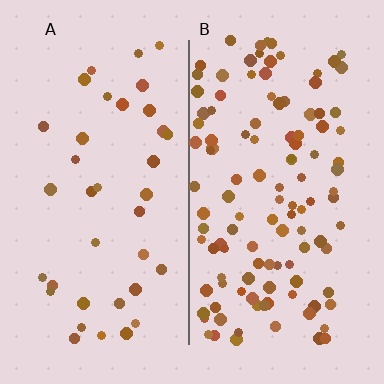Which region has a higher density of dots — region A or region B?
B (the right).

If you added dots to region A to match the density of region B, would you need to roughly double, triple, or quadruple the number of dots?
Approximately triple.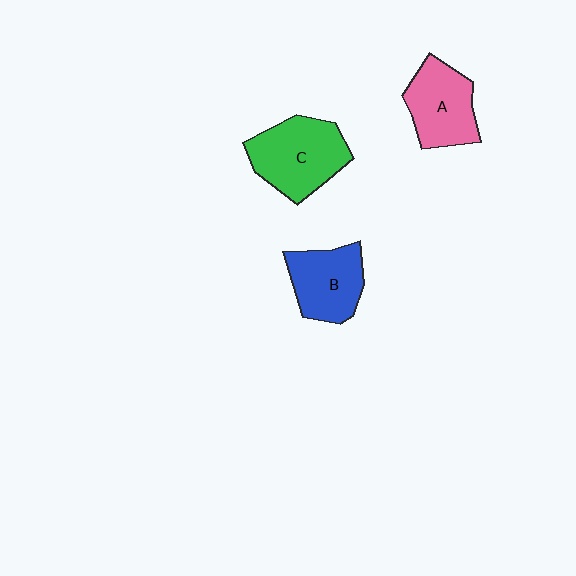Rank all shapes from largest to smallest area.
From largest to smallest: C (green), A (pink), B (blue).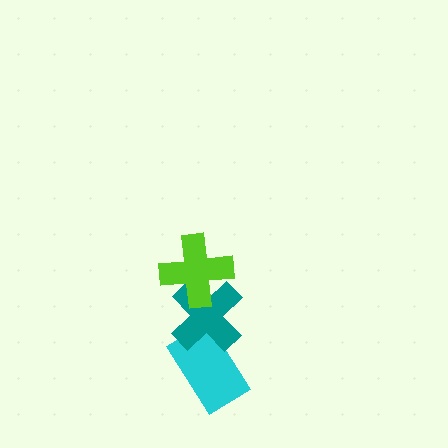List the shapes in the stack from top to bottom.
From top to bottom: the lime cross, the teal cross, the cyan rectangle.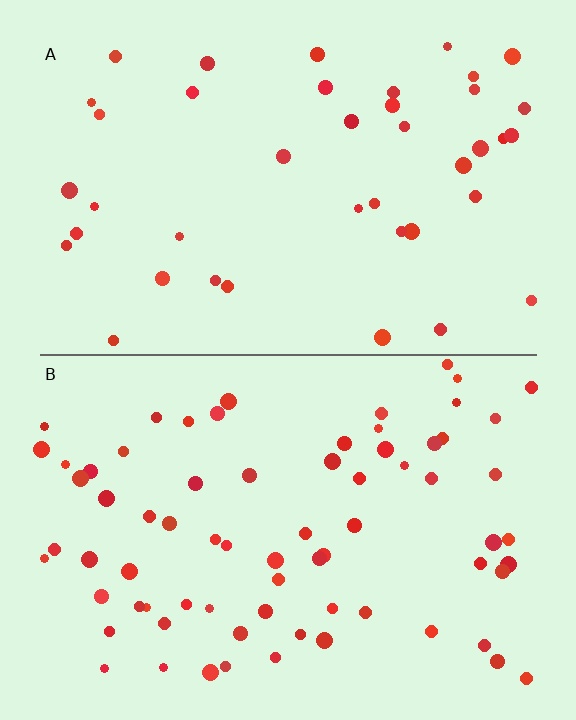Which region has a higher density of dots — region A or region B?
B (the bottom).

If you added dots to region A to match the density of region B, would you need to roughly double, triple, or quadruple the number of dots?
Approximately double.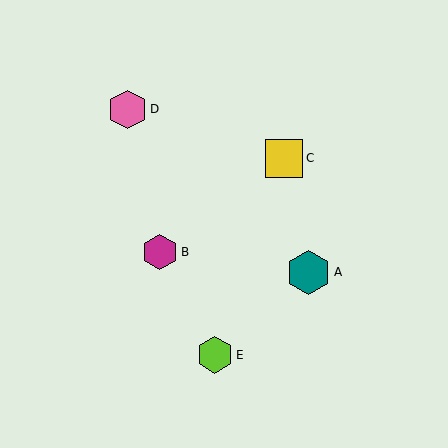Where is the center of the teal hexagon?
The center of the teal hexagon is at (309, 272).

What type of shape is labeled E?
Shape E is a lime hexagon.